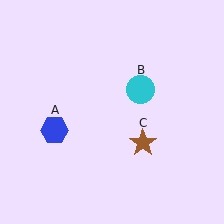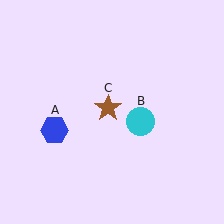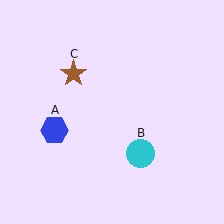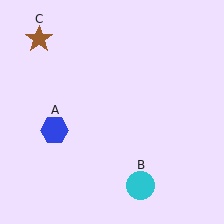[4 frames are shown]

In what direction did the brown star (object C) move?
The brown star (object C) moved up and to the left.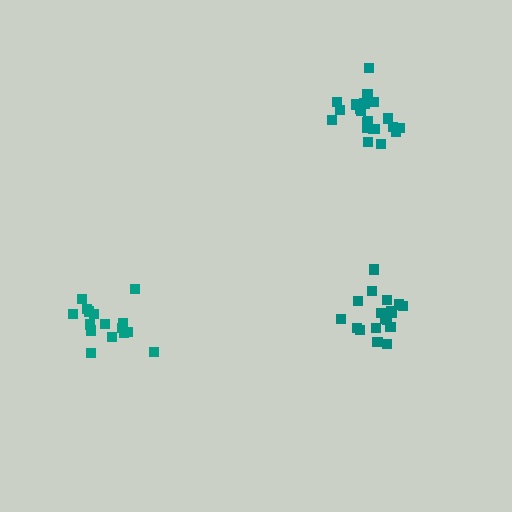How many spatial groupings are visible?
There are 3 spatial groupings.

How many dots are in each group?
Group 1: 19 dots, Group 2: 21 dots, Group 3: 17 dots (57 total).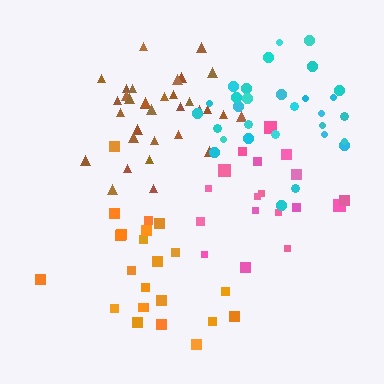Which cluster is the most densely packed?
Brown.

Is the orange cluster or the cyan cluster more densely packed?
Cyan.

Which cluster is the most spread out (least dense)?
Orange.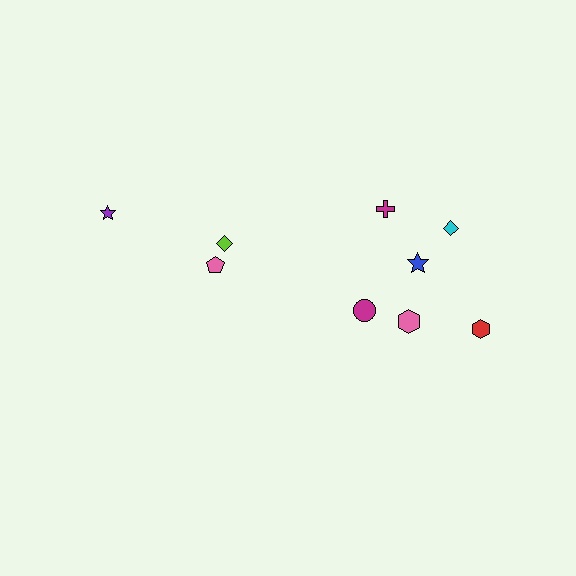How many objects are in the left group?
There are 3 objects.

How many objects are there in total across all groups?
There are 9 objects.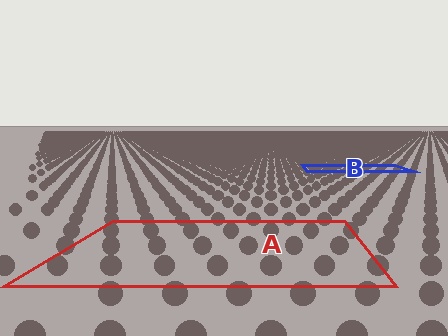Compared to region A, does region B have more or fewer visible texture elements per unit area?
Region B has more texture elements per unit area — they are packed more densely because it is farther away.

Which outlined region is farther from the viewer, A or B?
Region B is farther from the viewer — the texture elements inside it appear smaller and more densely packed.